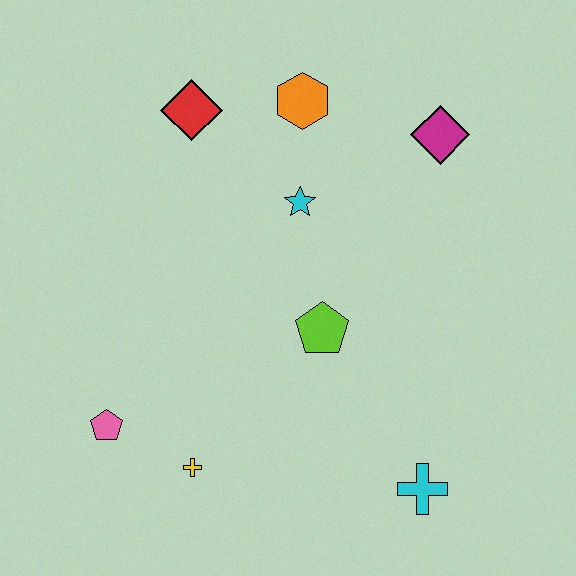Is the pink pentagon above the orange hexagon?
No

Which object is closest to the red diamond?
The orange hexagon is closest to the red diamond.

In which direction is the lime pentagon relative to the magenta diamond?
The lime pentagon is below the magenta diamond.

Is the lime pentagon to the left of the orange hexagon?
No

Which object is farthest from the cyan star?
The cyan cross is farthest from the cyan star.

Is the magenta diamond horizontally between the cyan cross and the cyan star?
No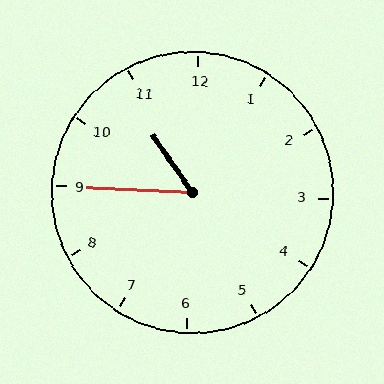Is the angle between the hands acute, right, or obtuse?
It is acute.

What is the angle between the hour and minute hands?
Approximately 52 degrees.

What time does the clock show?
10:45.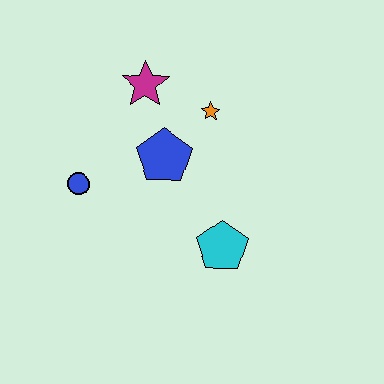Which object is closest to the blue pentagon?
The orange star is closest to the blue pentagon.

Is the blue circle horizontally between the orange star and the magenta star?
No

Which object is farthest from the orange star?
The blue circle is farthest from the orange star.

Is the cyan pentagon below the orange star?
Yes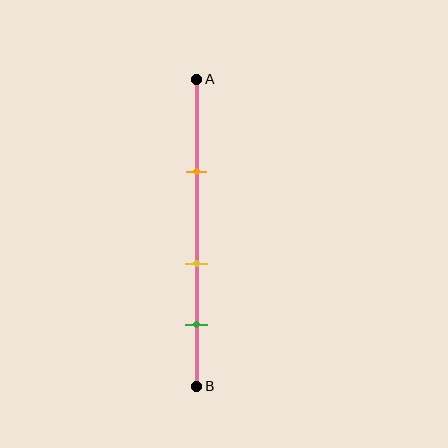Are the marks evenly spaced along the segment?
Yes, the marks are approximately evenly spaced.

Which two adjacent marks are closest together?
The yellow and green marks are the closest adjacent pair.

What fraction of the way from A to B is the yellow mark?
The yellow mark is approximately 60% (0.6) of the way from A to B.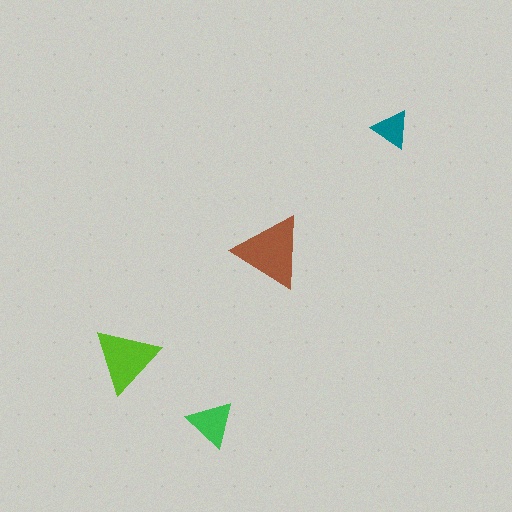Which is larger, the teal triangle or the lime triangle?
The lime one.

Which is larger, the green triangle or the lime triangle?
The lime one.